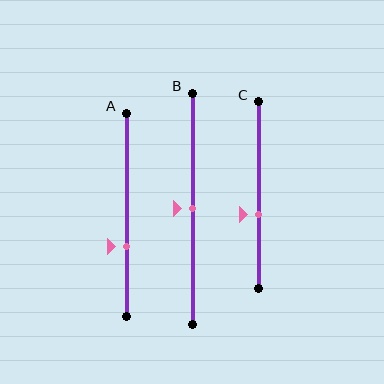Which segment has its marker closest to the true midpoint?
Segment B has its marker closest to the true midpoint.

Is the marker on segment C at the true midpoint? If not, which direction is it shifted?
No, the marker on segment C is shifted downward by about 10% of the segment length.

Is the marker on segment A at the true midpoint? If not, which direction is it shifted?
No, the marker on segment A is shifted downward by about 16% of the segment length.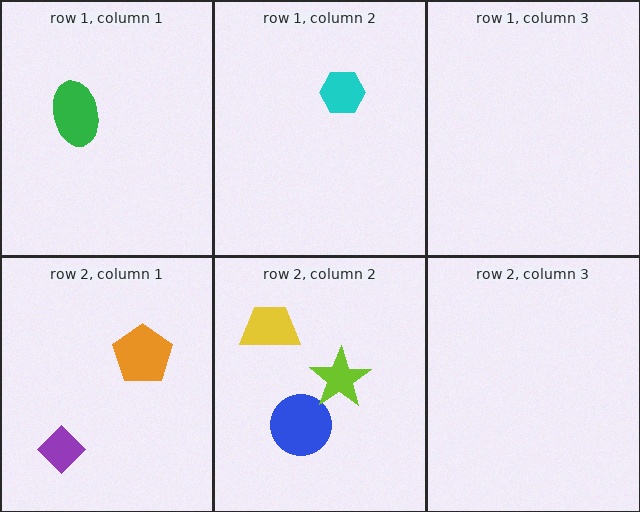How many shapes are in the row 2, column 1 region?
2.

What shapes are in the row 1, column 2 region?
The cyan hexagon.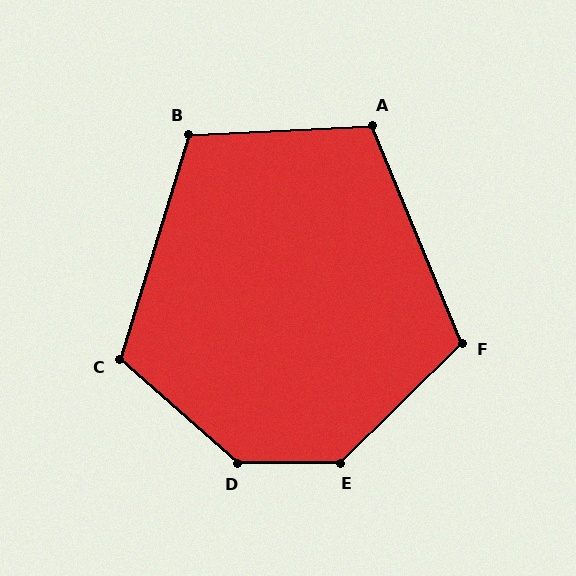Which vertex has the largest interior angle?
D, at approximately 138 degrees.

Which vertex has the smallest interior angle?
A, at approximately 110 degrees.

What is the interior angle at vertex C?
Approximately 115 degrees (obtuse).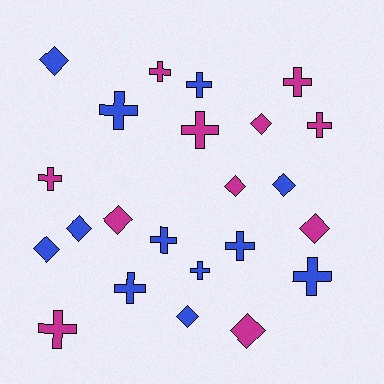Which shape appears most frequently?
Cross, with 13 objects.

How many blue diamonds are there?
There are 5 blue diamonds.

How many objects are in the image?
There are 23 objects.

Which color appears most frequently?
Blue, with 12 objects.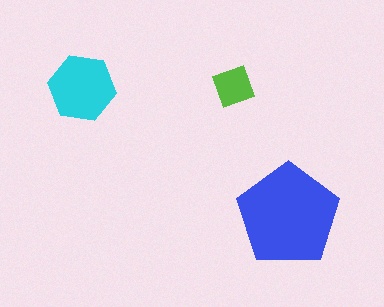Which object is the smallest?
The lime diamond.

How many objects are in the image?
There are 3 objects in the image.